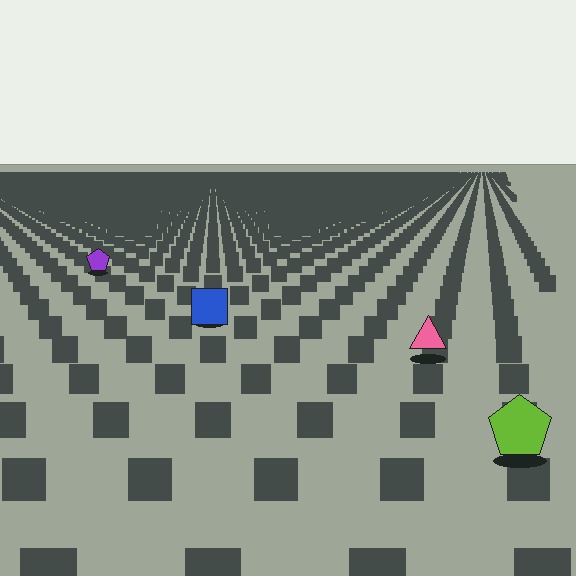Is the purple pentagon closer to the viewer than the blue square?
No. The blue square is closer — you can tell from the texture gradient: the ground texture is coarser near it.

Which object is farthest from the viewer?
The purple pentagon is farthest from the viewer. It appears smaller and the ground texture around it is denser.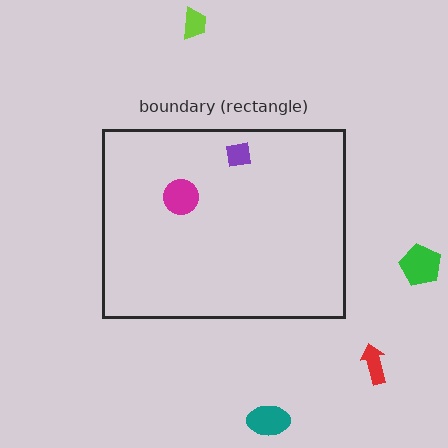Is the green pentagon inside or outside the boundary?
Outside.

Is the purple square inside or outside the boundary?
Inside.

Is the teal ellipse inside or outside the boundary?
Outside.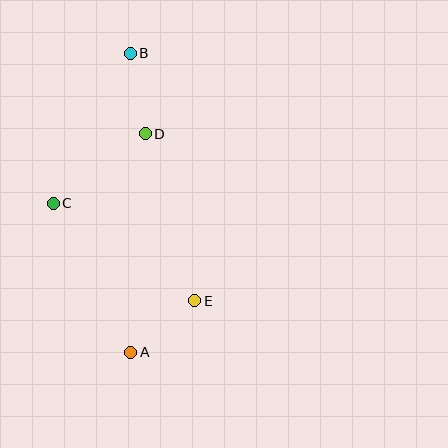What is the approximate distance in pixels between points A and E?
The distance between A and E is approximately 82 pixels.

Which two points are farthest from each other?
Points A and B are farthest from each other.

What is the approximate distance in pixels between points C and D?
The distance between C and D is approximately 115 pixels.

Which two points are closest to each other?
Points B and D are closest to each other.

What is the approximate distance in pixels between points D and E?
The distance between D and E is approximately 174 pixels.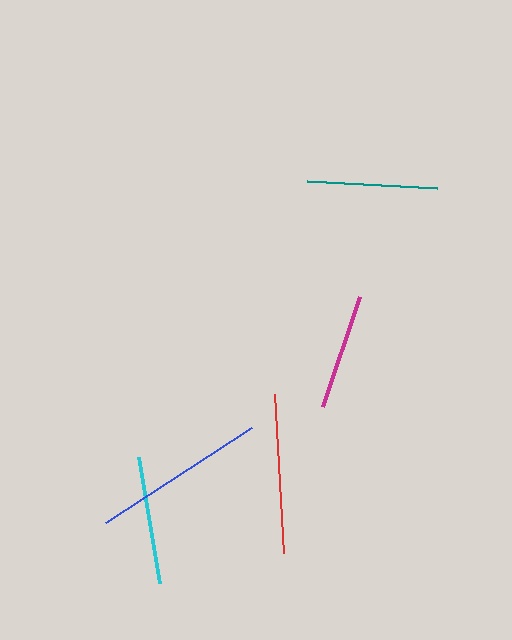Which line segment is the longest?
The blue line is the longest at approximately 173 pixels.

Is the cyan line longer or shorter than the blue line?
The blue line is longer than the cyan line.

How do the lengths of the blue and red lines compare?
The blue and red lines are approximately the same length.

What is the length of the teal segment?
The teal segment is approximately 130 pixels long.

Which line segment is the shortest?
The magenta line is the shortest at approximately 116 pixels.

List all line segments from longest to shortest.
From longest to shortest: blue, red, teal, cyan, magenta.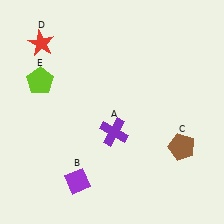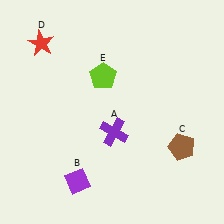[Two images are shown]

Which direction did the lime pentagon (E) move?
The lime pentagon (E) moved right.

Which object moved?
The lime pentagon (E) moved right.